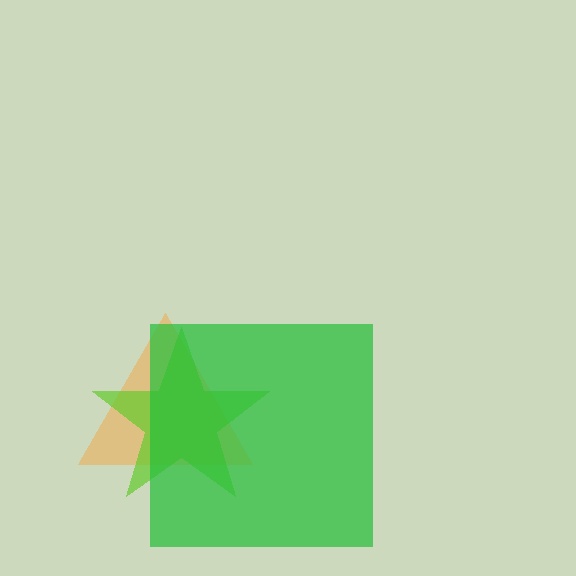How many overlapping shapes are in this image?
There are 3 overlapping shapes in the image.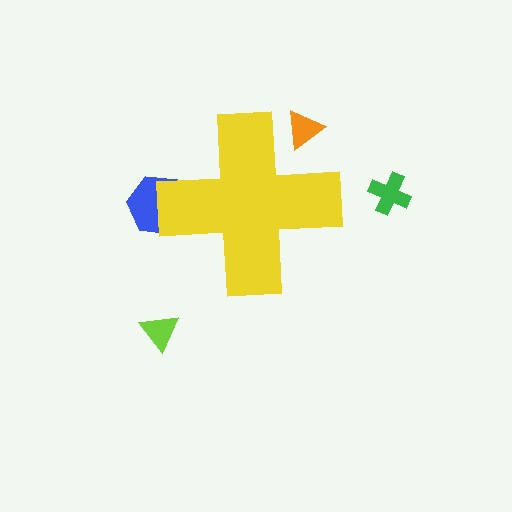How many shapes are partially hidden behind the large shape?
2 shapes are partially hidden.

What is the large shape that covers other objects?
A yellow cross.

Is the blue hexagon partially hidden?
Yes, the blue hexagon is partially hidden behind the yellow cross.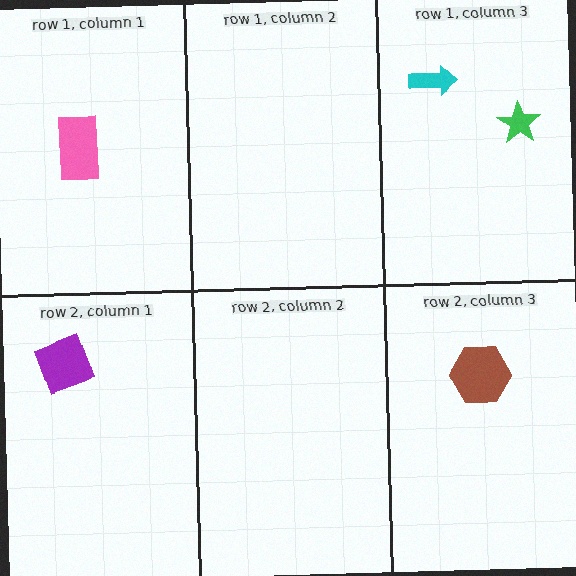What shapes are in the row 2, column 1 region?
The purple diamond.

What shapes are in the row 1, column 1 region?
The pink rectangle.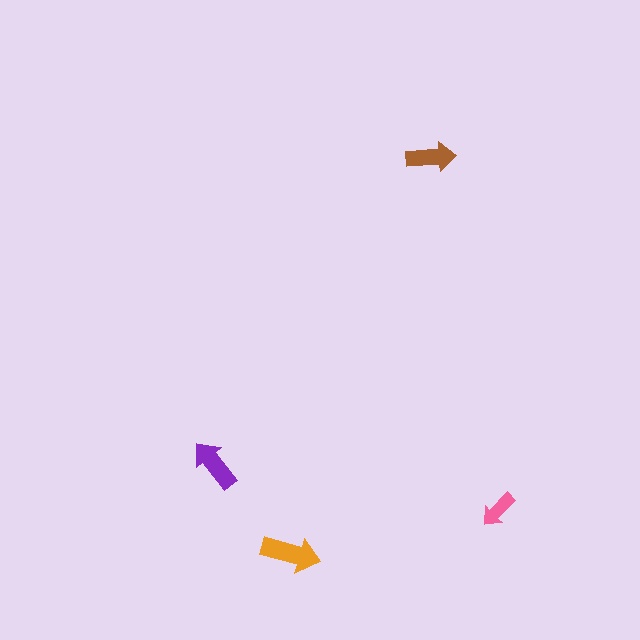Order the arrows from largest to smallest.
the orange one, the purple one, the brown one, the pink one.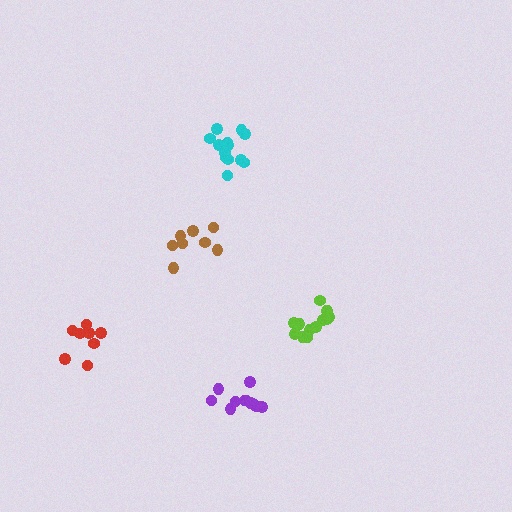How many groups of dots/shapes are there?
There are 5 groups.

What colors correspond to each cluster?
The clusters are colored: purple, red, cyan, lime, brown.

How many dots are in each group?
Group 1: 11 dots, Group 2: 8 dots, Group 3: 13 dots, Group 4: 13 dots, Group 5: 8 dots (53 total).